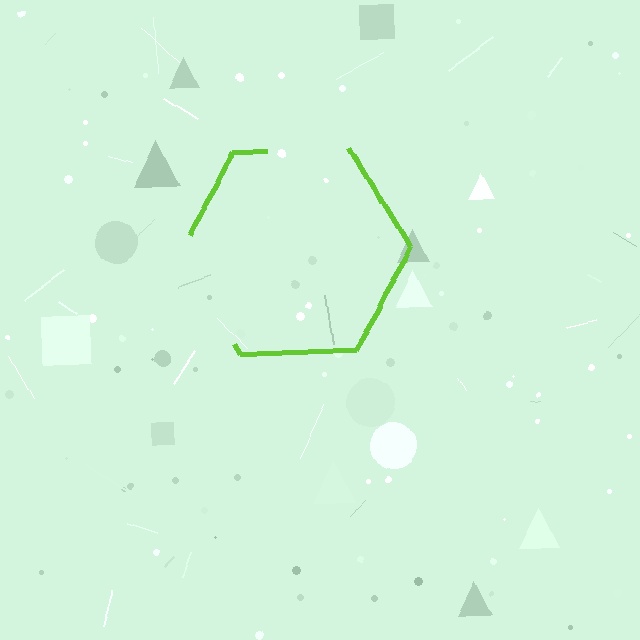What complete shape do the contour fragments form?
The contour fragments form a hexagon.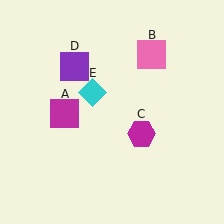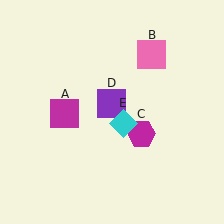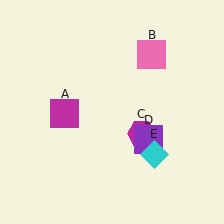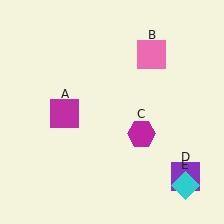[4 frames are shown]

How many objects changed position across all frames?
2 objects changed position: purple square (object D), cyan diamond (object E).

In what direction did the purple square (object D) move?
The purple square (object D) moved down and to the right.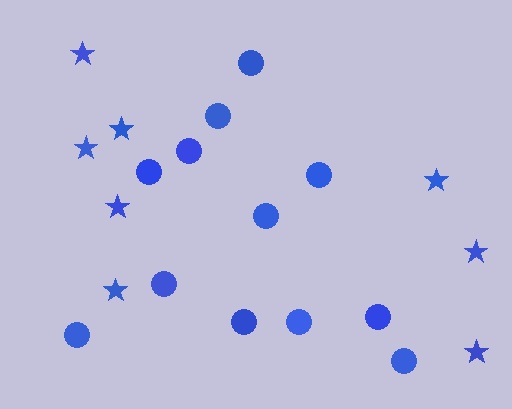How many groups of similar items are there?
There are 2 groups: one group of circles (12) and one group of stars (8).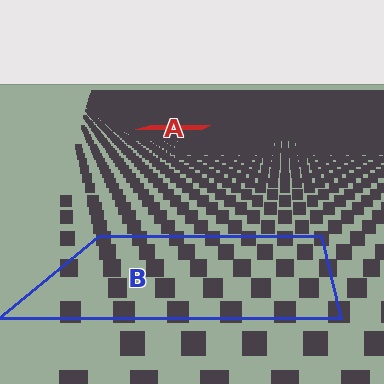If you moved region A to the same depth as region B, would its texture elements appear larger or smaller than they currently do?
They would appear larger. At a closer depth, the same texture elements are projected at a bigger on-screen size.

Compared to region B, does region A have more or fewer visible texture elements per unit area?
Region A has more texture elements per unit area — they are packed more densely because it is farther away.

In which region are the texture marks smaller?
The texture marks are smaller in region A, because it is farther away.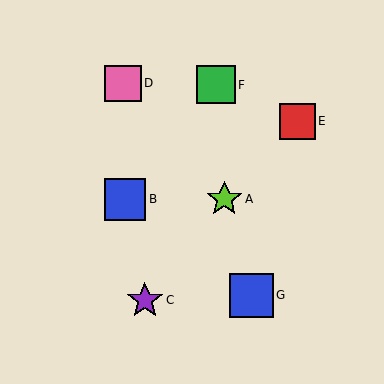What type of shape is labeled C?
Shape C is a purple star.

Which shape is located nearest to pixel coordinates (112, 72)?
The pink square (labeled D) at (123, 83) is nearest to that location.